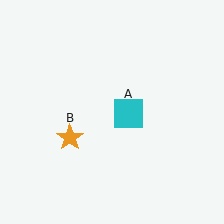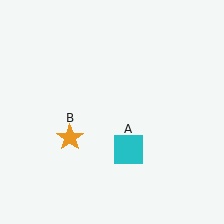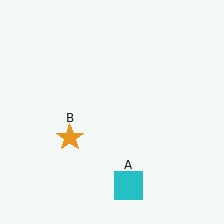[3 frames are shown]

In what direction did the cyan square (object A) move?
The cyan square (object A) moved down.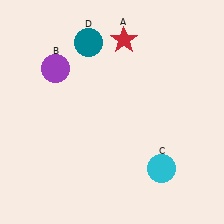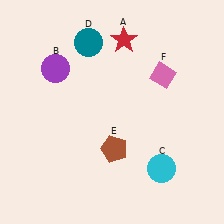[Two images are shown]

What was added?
A brown pentagon (E), a pink diamond (F) were added in Image 2.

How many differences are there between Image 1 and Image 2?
There are 2 differences between the two images.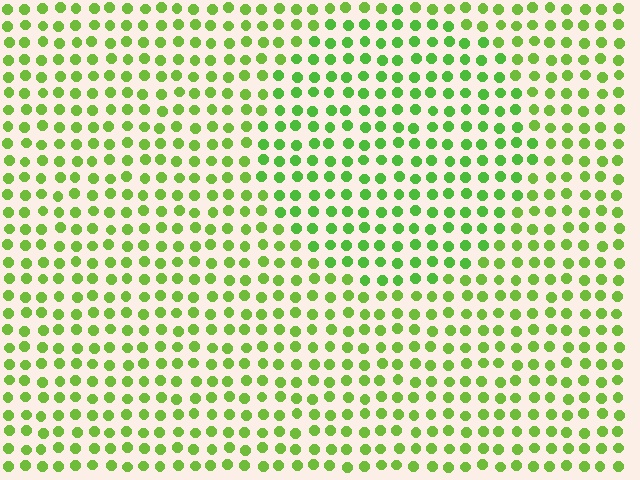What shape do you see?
I see a circle.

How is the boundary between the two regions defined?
The boundary is defined purely by a slight shift in hue (about 17 degrees). Spacing, size, and orientation are identical on both sides.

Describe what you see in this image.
The image is filled with small lime elements in a uniform arrangement. A circle-shaped region is visible where the elements are tinted to a slightly different hue, forming a subtle color boundary.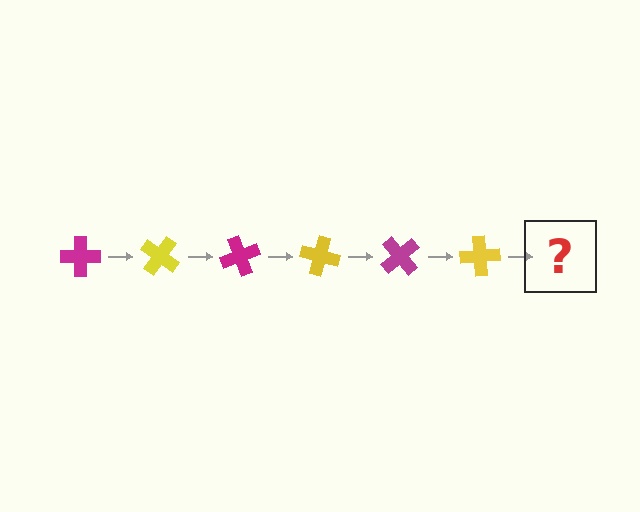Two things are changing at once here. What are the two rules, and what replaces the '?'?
The two rules are that it rotates 35 degrees each step and the color cycles through magenta and yellow. The '?' should be a magenta cross, rotated 210 degrees from the start.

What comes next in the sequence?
The next element should be a magenta cross, rotated 210 degrees from the start.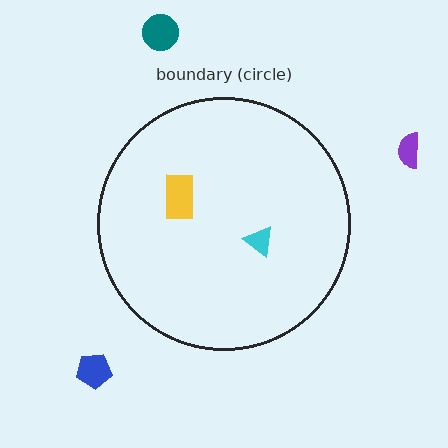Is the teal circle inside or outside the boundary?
Outside.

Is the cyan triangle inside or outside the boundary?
Inside.